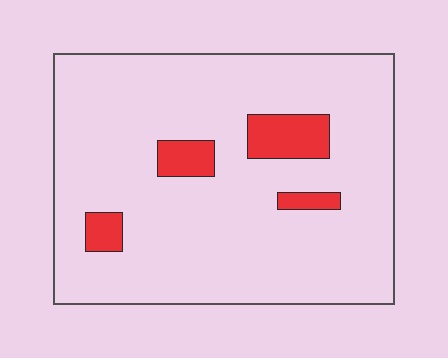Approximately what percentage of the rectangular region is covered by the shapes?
Approximately 10%.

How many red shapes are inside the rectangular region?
4.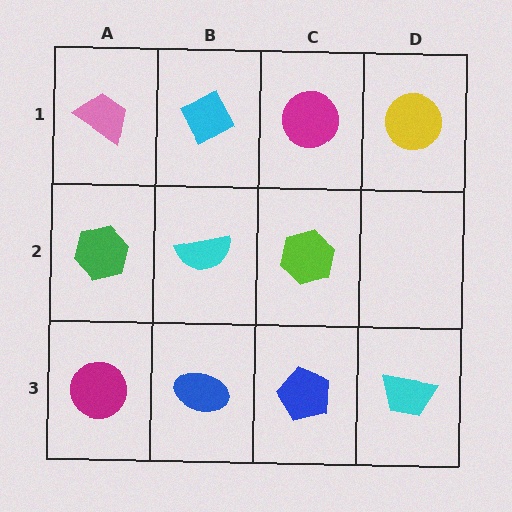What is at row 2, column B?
A cyan semicircle.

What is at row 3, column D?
A cyan trapezoid.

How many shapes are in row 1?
4 shapes.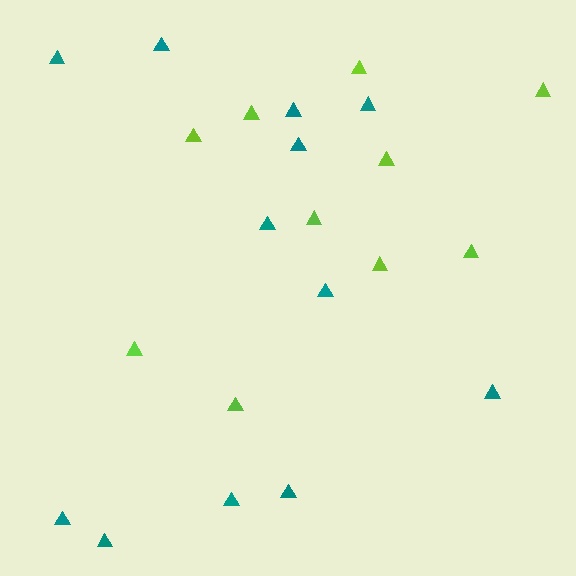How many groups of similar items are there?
There are 2 groups: one group of lime triangles (10) and one group of teal triangles (12).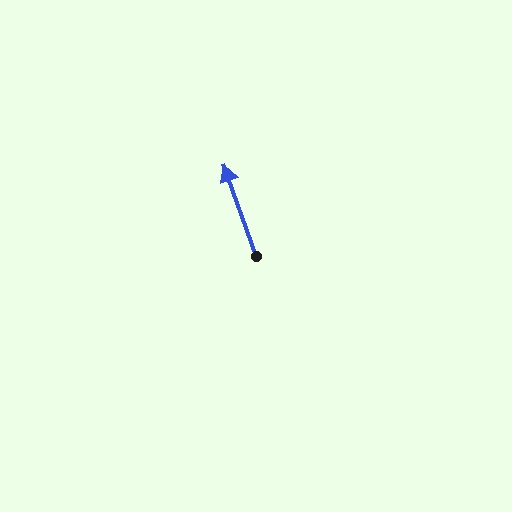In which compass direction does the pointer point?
North.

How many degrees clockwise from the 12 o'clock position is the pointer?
Approximately 341 degrees.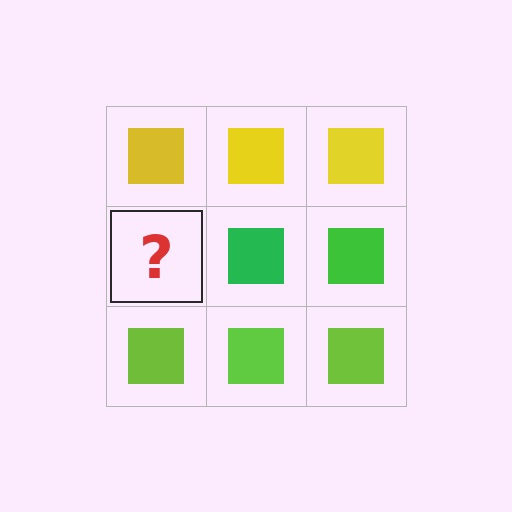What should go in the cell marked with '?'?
The missing cell should contain a green square.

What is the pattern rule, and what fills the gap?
The rule is that each row has a consistent color. The gap should be filled with a green square.